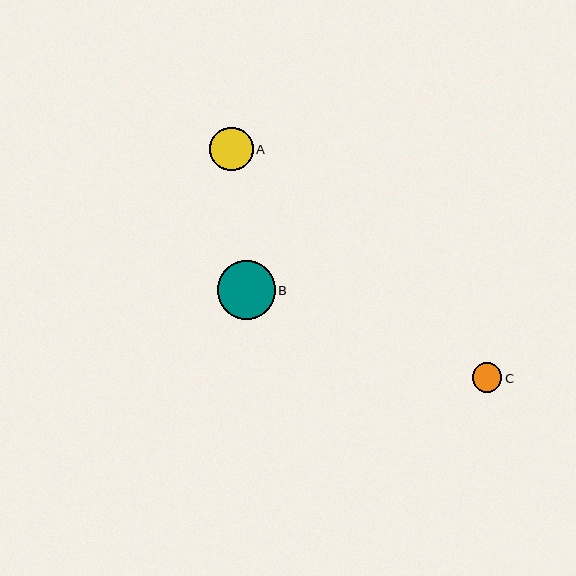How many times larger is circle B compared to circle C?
Circle B is approximately 2.0 times the size of circle C.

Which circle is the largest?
Circle B is the largest with a size of approximately 58 pixels.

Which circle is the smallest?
Circle C is the smallest with a size of approximately 29 pixels.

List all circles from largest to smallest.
From largest to smallest: B, A, C.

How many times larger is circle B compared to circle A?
Circle B is approximately 1.3 times the size of circle A.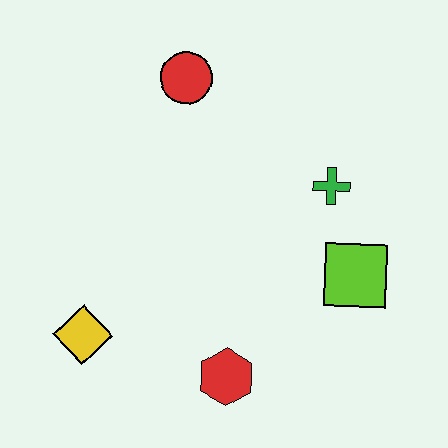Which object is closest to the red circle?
The green cross is closest to the red circle.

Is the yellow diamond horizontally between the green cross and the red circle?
No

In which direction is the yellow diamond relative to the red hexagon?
The yellow diamond is to the left of the red hexagon.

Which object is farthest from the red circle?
The red hexagon is farthest from the red circle.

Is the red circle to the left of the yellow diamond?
No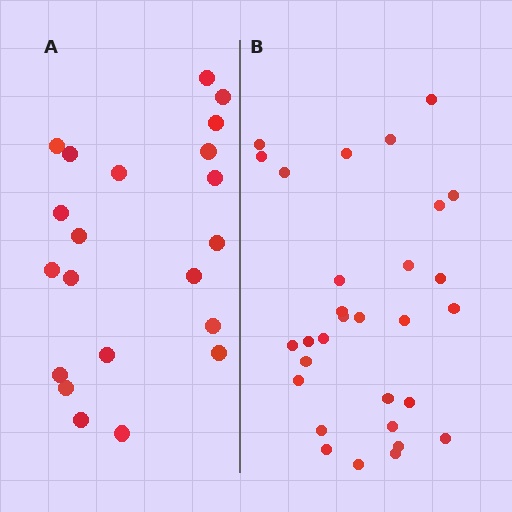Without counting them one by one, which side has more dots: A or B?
Region B (the right region) has more dots.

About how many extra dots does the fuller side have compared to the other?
Region B has roughly 8 or so more dots than region A.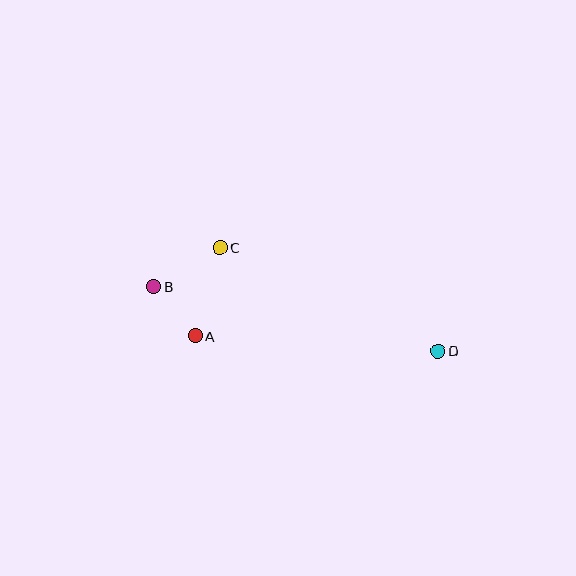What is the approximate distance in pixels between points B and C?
The distance between B and C is approximately 77 pixels.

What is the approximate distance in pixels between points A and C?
The distance between A and C is approximately 92 pixels.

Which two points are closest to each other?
Points A and B are closest to each other.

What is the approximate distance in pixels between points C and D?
The distance between C and D is approximately 241 pixels.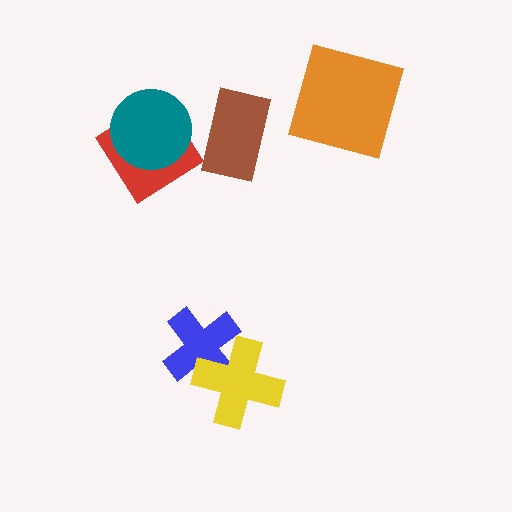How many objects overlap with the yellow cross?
1 object overlaps with the yellow cross.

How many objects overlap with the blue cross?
1 object overlaps with the blue cross.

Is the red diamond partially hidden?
Yes, it is partially covered by another shape.